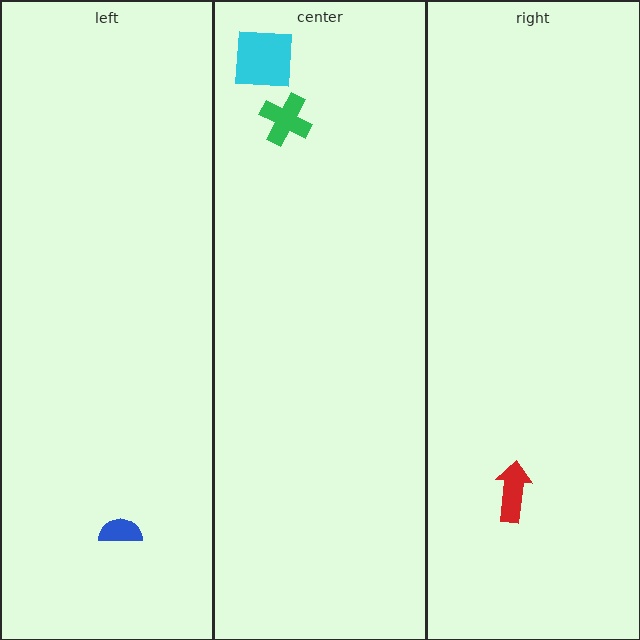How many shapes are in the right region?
1.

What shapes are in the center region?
The cyan square, the green cross.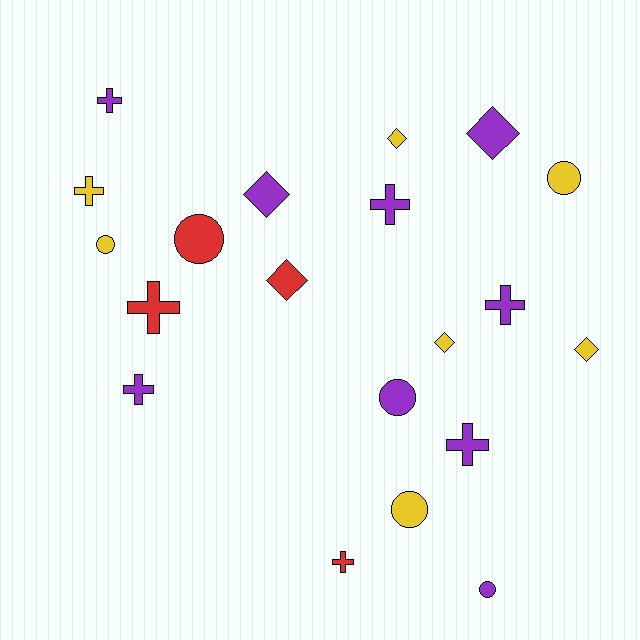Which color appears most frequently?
Purple, with 9 objects.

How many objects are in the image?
There are 20 objects.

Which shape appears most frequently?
Cross, with 8 objects.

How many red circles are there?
There is 1 red circle.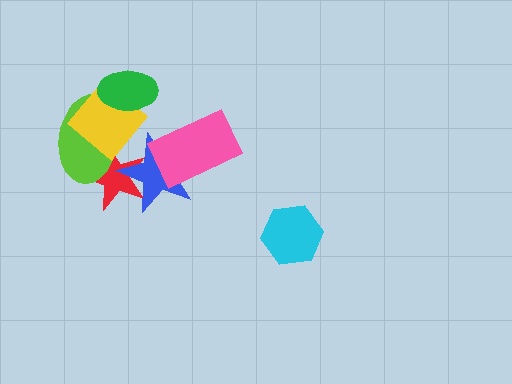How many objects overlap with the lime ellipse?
4 objects overlap with the lime ellipse.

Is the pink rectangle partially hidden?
No, no other shape covers it.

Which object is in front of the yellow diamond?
The green ellipse is in front of the yellow diamond.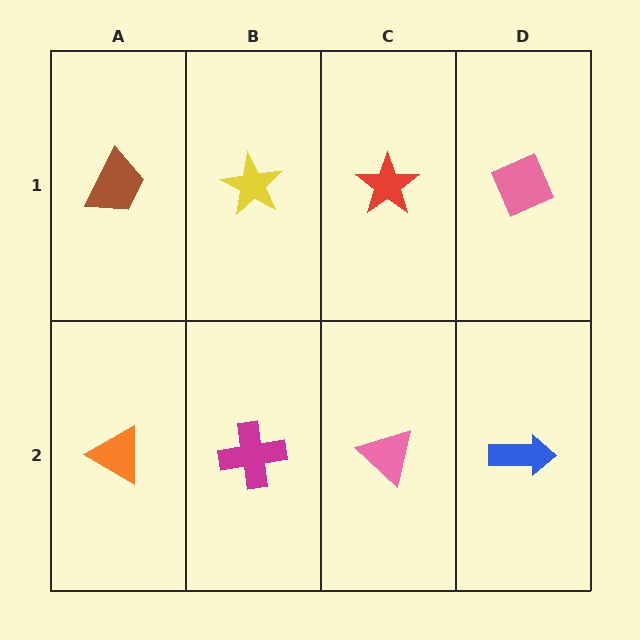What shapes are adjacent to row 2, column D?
A pink diamond (row 1, column D), a pink triangle (row 2, column C).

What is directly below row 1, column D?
A blue arrow.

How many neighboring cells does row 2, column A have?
2.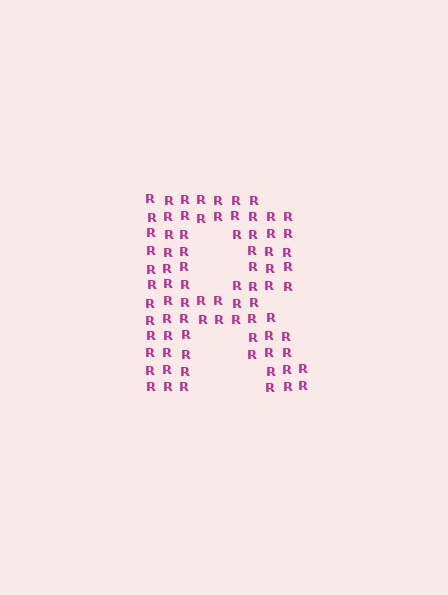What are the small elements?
The small elements are letter R's.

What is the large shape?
The large shape is the letter R.